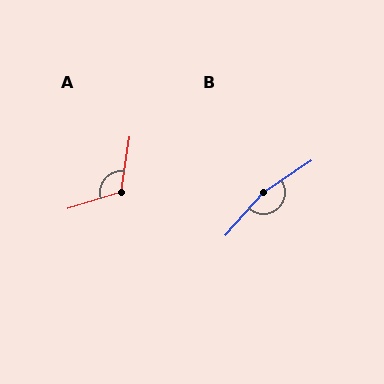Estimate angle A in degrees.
Approximately 115 degrees.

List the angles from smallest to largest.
A (115°), B (166°).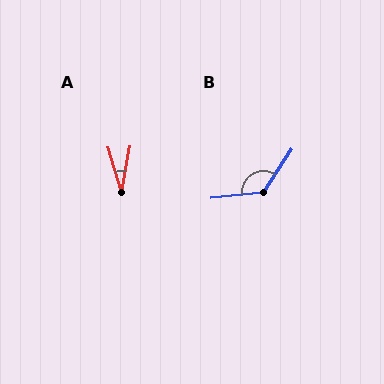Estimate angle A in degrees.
Approximately 27 degrees.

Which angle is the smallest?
A, at approximately 27 degrees.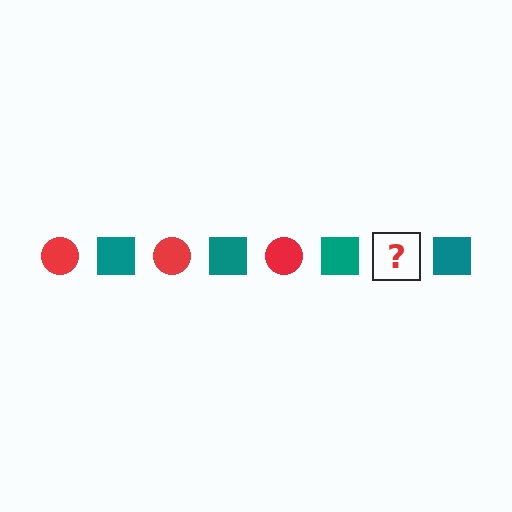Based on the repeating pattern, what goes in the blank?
The blank should be a red circle.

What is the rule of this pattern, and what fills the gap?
The rule is that the pattern alternates between red circle and teal square. The gap should be filled with a red circle.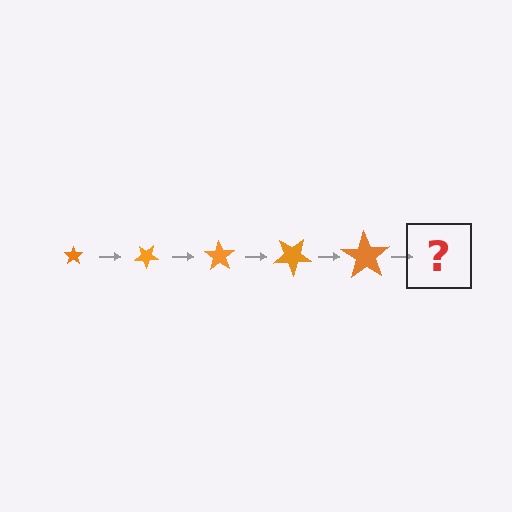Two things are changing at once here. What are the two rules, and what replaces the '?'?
The two rules are that the star grows larger each step and it rotates 35 degrees each step. The '?' should be a star, larger than the previous one and rotated 175 degrees from the start.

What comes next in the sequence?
The next element should be a star, larger than the previous one and rotated 175 degrees from the start.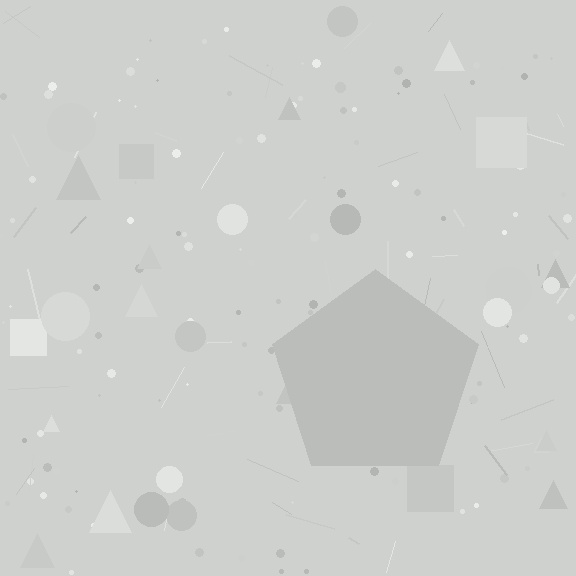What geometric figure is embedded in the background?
A pentagon is embedded in the background.